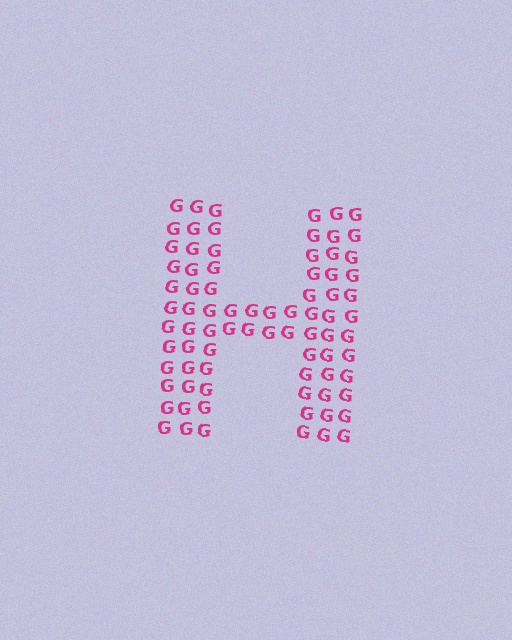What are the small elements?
The small elements are letter G's.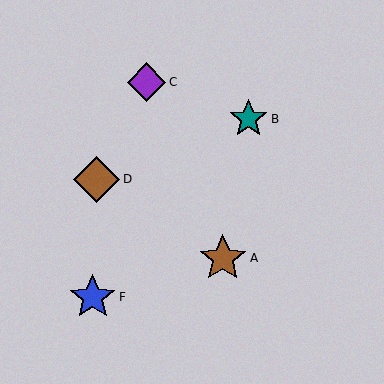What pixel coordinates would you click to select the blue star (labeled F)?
Click at (93, 297) to select the blue star F.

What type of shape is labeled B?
Shape B is a teal star.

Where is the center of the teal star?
The center of the teal star is at (249, 119).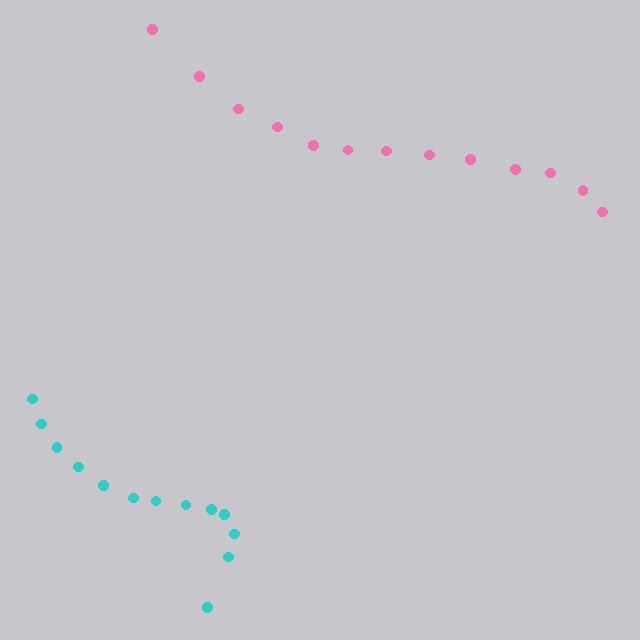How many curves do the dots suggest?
There are 2 distinct paths.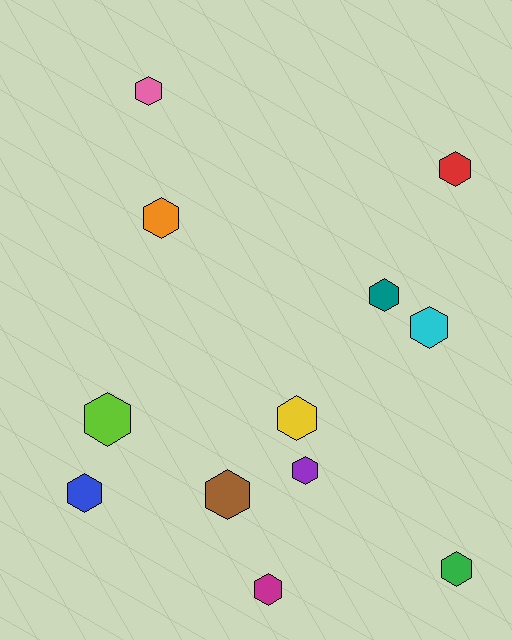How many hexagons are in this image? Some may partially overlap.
There are 12 hexagons.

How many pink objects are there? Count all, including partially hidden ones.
There is 1 pink object.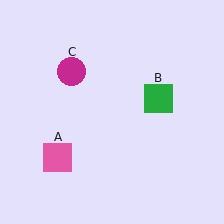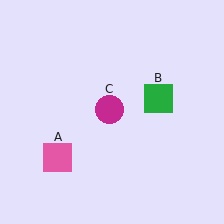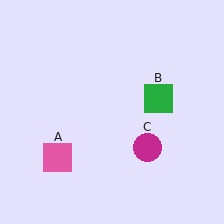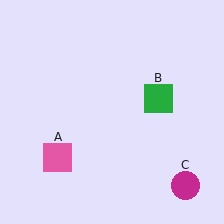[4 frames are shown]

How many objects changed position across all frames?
1 object changed position: magenta circle (object C).